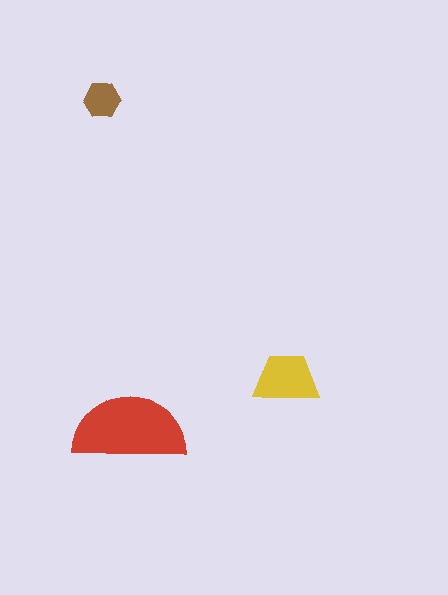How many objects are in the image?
There are 3 objects in the image.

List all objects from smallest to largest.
The brown hexagon, the yellow trapezoid, the red semicircle.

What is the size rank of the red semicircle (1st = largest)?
1st.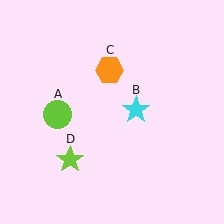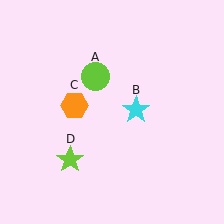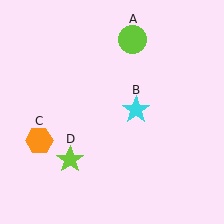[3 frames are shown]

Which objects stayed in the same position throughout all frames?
Cyan star (object B) and lime star (object D) remained stationary.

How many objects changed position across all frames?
2 objects changed position: lime circle (object A), orange hexagon (object C).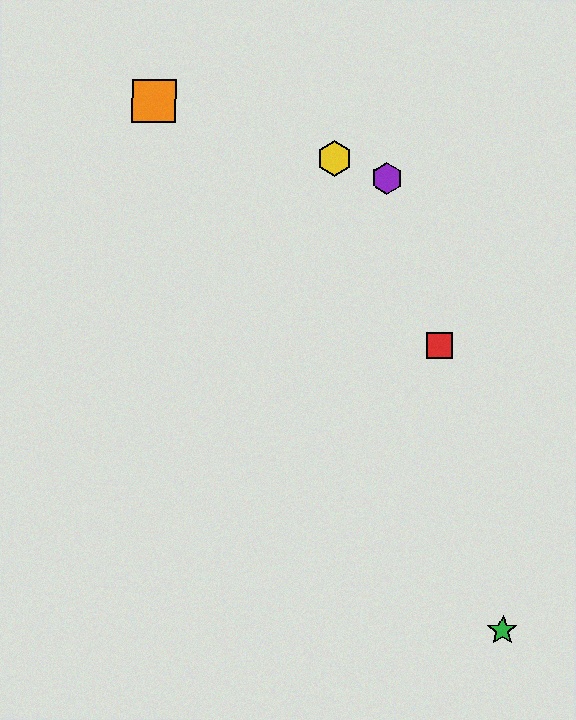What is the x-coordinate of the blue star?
The blue star is at x≈335.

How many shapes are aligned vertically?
2 shapes (the blue star, the yellow hexagon) are aligned vertically.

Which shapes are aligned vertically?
The blue star, the yellow hexagon are aligned vertically.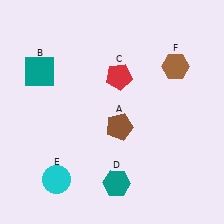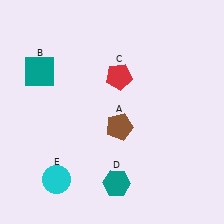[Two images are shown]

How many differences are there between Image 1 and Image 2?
There is 1 difference between the two images.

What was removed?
The brown hexagon (F) was removed in Image 2.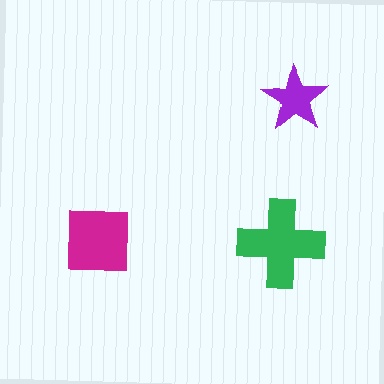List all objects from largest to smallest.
The green cross, the magenta square, the purple star.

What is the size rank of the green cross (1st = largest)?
1st.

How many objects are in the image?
There are 3 objects in the image.